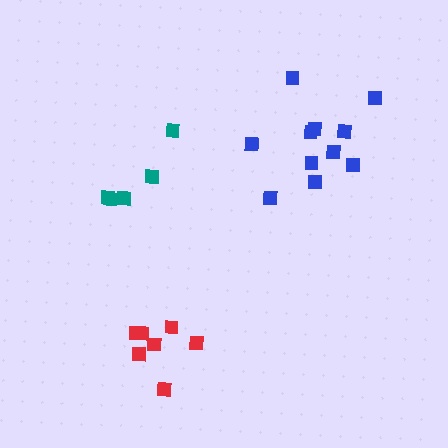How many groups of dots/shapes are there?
There are 3 groups.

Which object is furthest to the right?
The blue cluster is rightmost.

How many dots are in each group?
Group 1: 5 dots, Group 2: 11 dots, Group 3: 7 dots (23 total).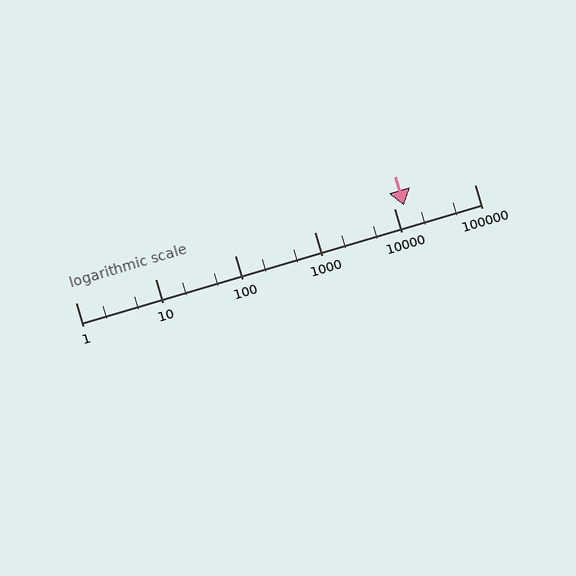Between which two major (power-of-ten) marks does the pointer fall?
The pointer is between 10000 and 100000.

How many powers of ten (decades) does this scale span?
The scale spans 5 decades, from 1 to 100000.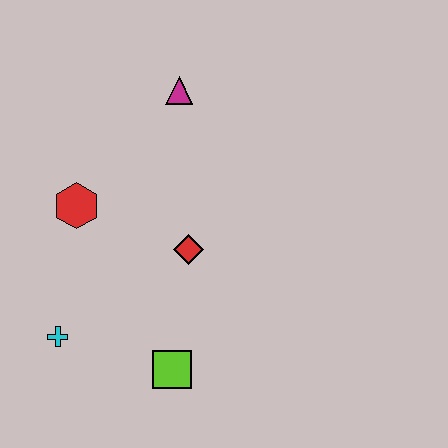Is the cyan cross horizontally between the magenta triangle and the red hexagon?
No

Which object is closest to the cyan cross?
The lime square is closest to the cyan cross.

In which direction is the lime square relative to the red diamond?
The lime square is below the red diamond.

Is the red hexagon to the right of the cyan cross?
Yes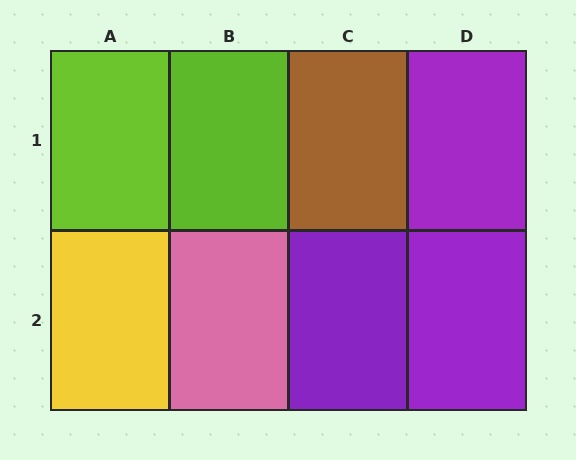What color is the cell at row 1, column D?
Purple.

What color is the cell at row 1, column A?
Lime.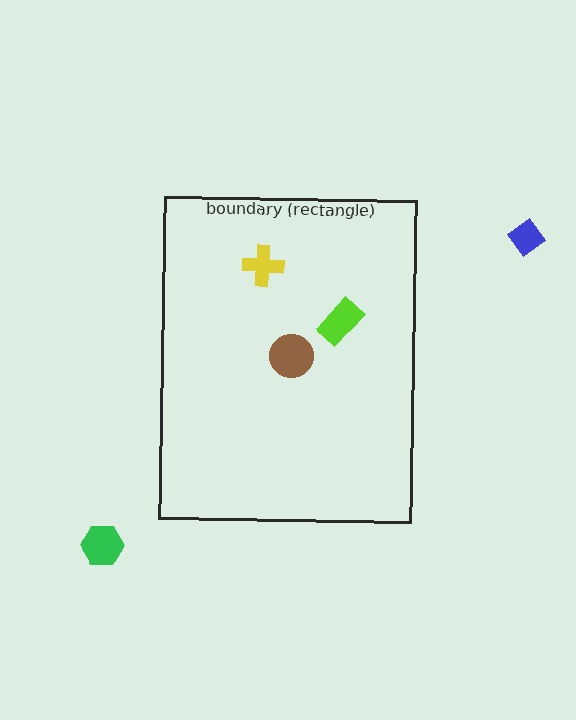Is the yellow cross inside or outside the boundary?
Inside.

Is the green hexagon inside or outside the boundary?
Outside.